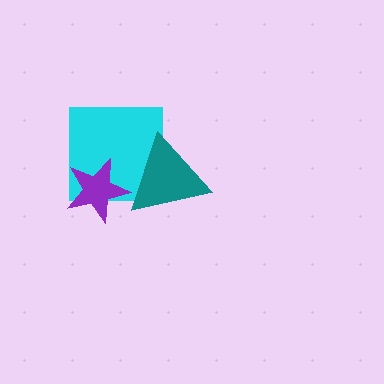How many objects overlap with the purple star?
2 objects overlap with the purple star.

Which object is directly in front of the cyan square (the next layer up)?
The purple star is directly in front of the cyan square.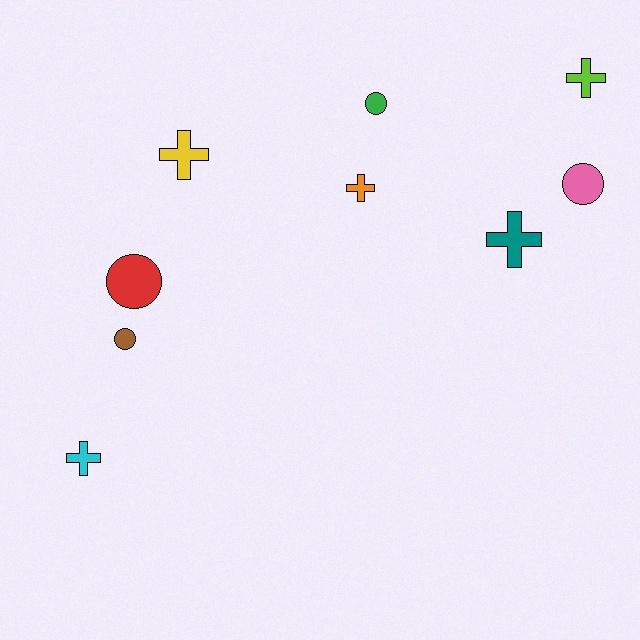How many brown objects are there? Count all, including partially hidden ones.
There is 1 brown object.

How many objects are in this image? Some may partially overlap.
There are 9 objects.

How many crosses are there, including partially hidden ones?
There are 5 crosses.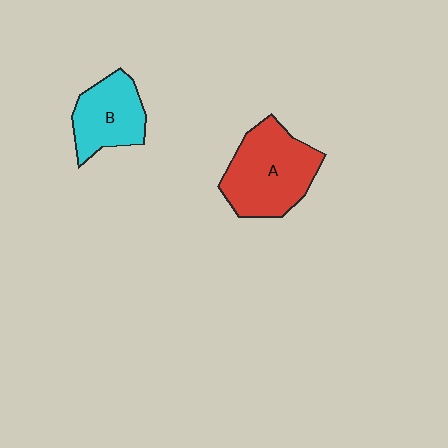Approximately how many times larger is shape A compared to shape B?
Approximately 1.5 times.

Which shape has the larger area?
Shape A (red).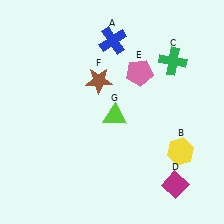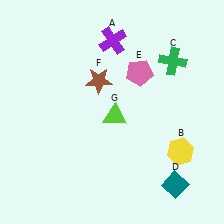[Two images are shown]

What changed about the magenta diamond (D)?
In Image 1, D is magenta. In Image 2, it changed to teal.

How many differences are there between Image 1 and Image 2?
There are 2 differences between the two images.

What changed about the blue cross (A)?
In Image 1, A is blue. In Image 2, it changed to purple.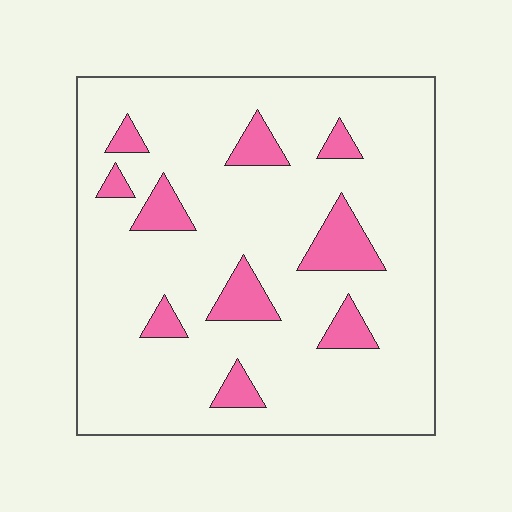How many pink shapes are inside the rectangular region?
10.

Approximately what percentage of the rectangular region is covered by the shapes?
Approximately 15%.